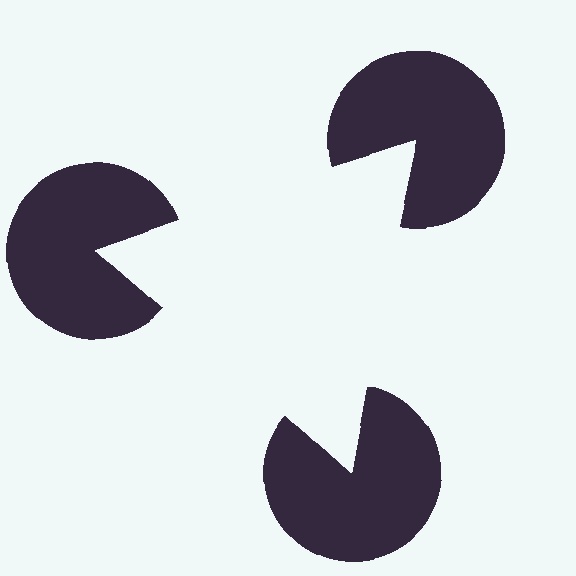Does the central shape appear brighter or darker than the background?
It typically appears slightly brighter than the background, even though no actual brightness change is drawn.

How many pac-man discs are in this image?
There are 3 — one at each vertex of the illusory triangle.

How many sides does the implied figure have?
3 sides.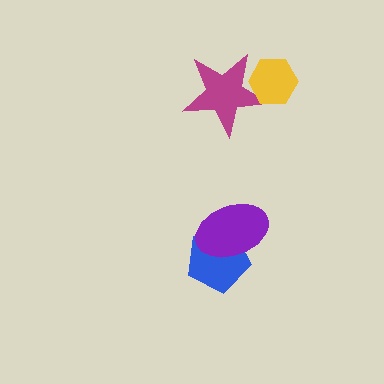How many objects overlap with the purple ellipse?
1 object overlaps with the purple ellipse.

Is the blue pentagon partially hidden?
Yes, it is partially covered by another shape.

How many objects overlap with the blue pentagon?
1 object overlaps with the blue pentagon.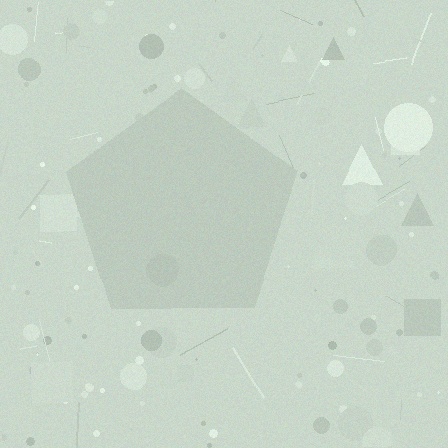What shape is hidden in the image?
A pentagon is hidden in the image.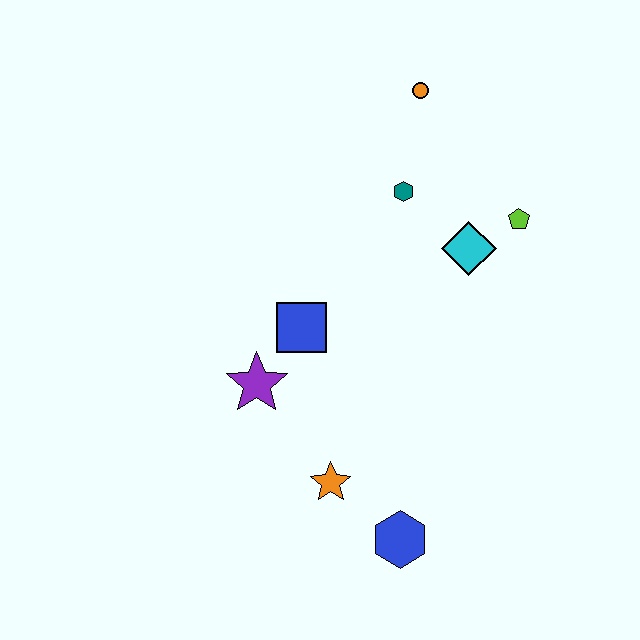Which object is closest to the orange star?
The blue hexagon is closest to the orange star.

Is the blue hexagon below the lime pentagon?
Yes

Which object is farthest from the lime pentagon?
The blue hexagon is farthest from the lime pentagon.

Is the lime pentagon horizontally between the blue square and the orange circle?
No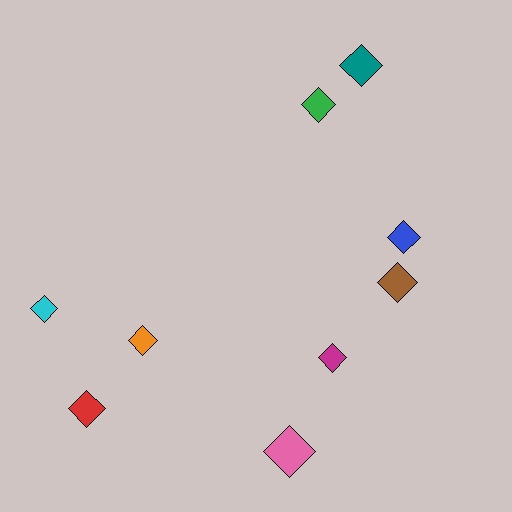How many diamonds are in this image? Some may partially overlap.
There are 9 diamonds.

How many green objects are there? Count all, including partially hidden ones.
There is 1 green object.